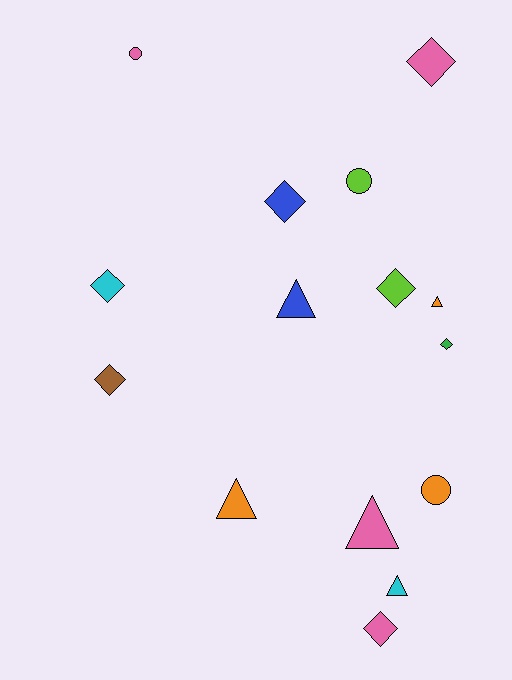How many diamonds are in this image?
There are 7 diamonds.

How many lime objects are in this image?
There are 2 lime objects.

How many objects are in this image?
There are 15 objects.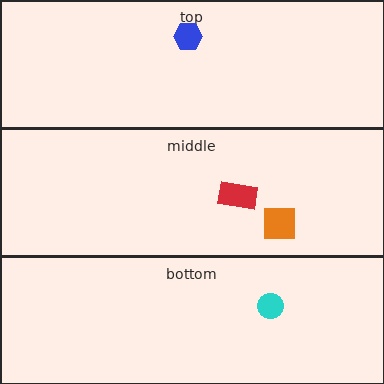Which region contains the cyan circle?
The bottom region.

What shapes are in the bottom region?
The cyan circle.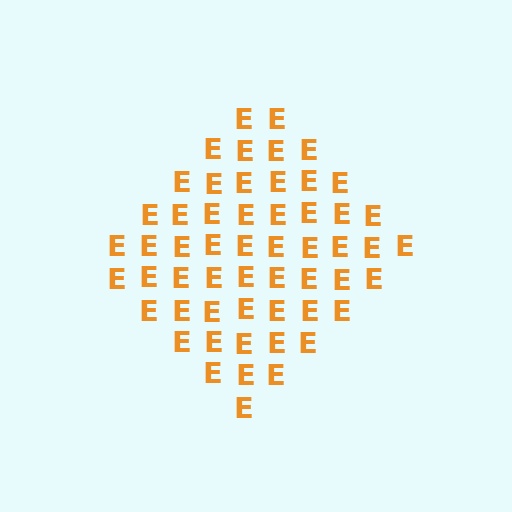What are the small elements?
The small elements are letter E's.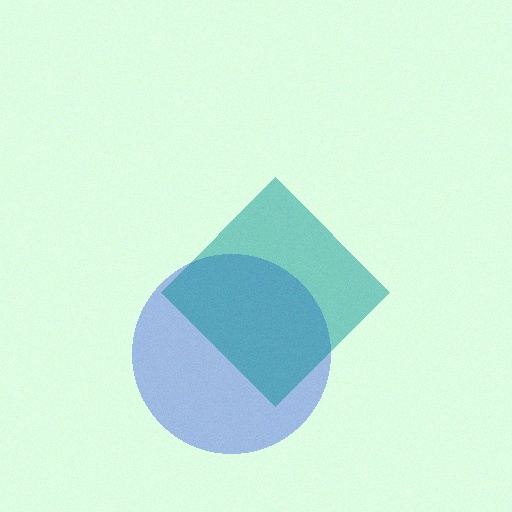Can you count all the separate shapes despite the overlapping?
Yes, there are 2 separate shapes.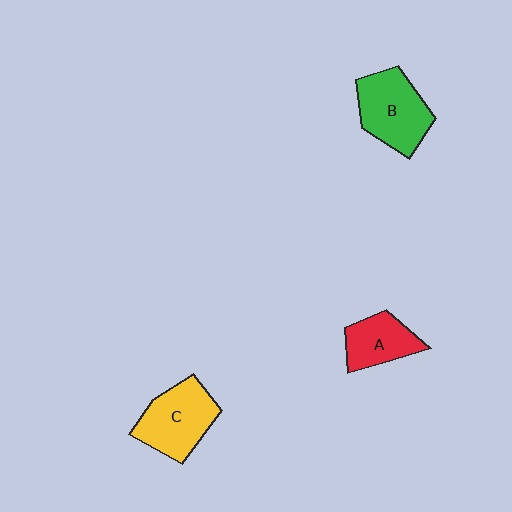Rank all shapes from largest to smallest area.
From largest to smallest: B (green), C (yellow), A (red).